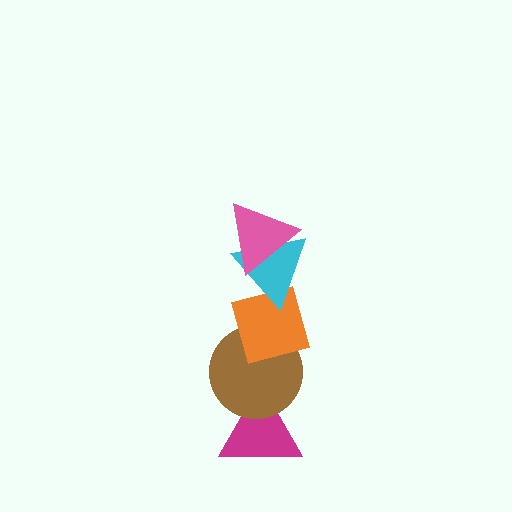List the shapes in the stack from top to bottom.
From top to bottom: the pink triangle, the cyan triangle, the orange diamond, the brown circle, the magenta triangle.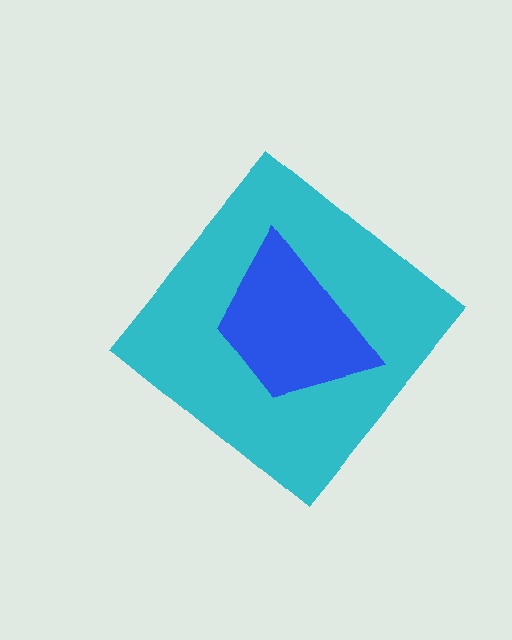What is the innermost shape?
The blue trapezoid.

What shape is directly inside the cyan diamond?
The blue trapezoid.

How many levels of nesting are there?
2.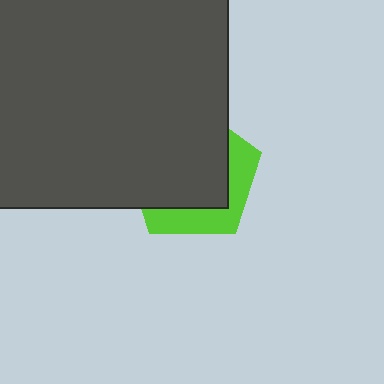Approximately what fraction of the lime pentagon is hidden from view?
Roughly 69% of the lime pentagon is hidden behind the dark gray square.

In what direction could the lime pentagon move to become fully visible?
The lime pentagon could move toward the lower-right. That would shift it out from behind the dark gray square entirely.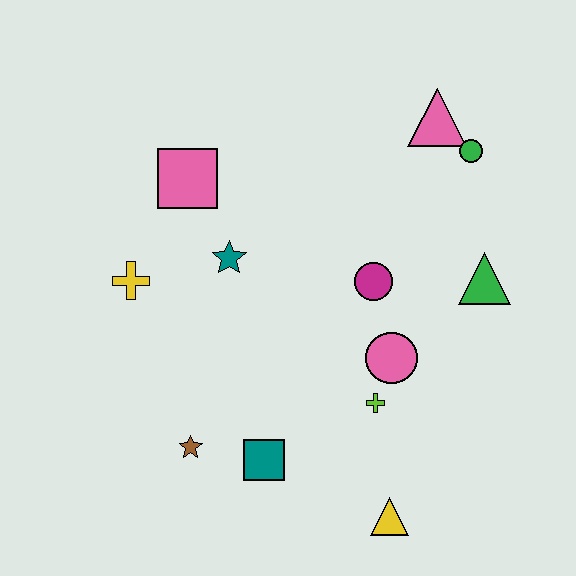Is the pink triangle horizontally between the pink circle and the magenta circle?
No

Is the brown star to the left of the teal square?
Yes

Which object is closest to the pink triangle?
The green circle is closest to the pink triangle.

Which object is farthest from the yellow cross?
The green circle is farthest from the yellow cross.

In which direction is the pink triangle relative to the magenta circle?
The pink triangle is above the magenta circle.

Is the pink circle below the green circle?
Yes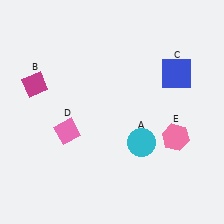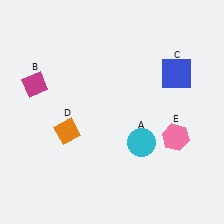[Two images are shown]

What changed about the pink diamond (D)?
In Image 1, D is pink. In Image 2, it changed to orange.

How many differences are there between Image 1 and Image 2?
There is 1 difference between the two images.